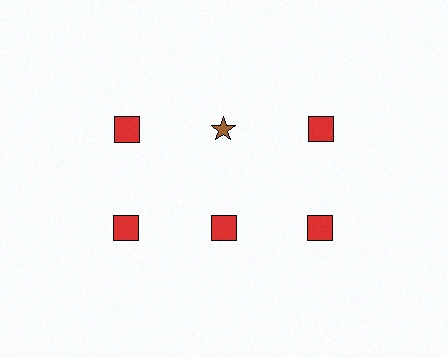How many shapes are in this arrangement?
There are 6 shapes arranged in a grid pattern.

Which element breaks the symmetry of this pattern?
The brown star in the top row, second from left column breaks the symmetry. All other shapes are red squares.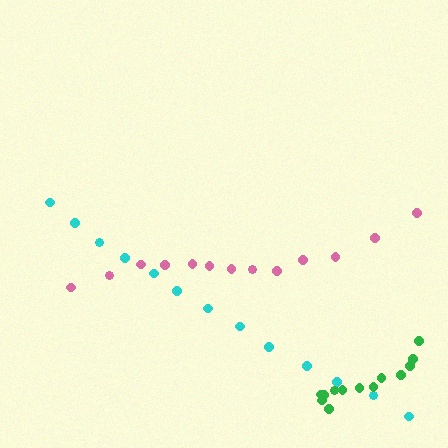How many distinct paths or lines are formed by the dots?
There are 3 distinct paths.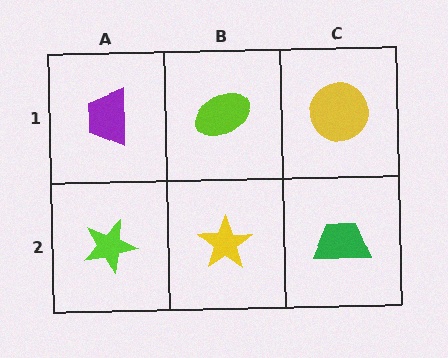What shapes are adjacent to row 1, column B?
A yellow star (row 2, column B), a purple trapezoid (row 1, column A), a yellow circle (row 1, column C).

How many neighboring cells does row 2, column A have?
2.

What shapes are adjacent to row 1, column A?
A lime star (row 2, column A), a lime ellipse (row 1, column B).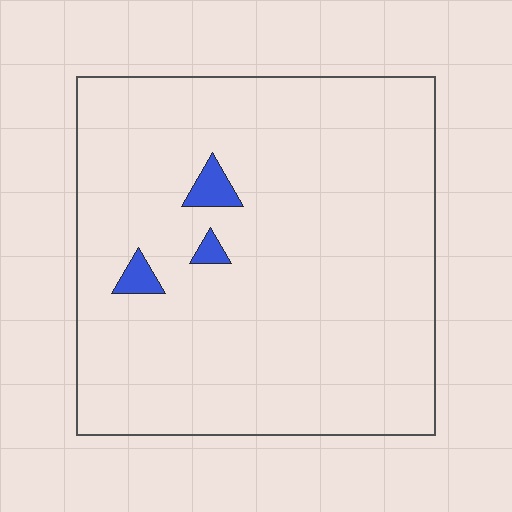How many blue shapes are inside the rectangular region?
3.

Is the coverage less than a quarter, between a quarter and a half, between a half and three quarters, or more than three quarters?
Less than a quarter.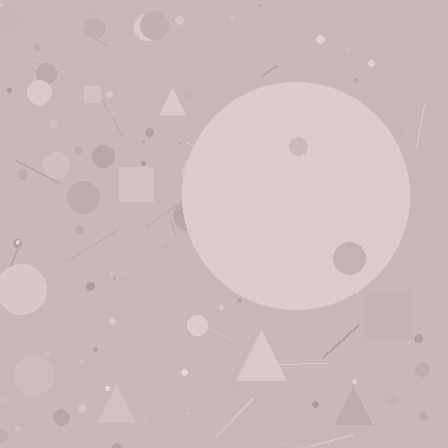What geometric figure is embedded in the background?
A circle is embedded in the background.